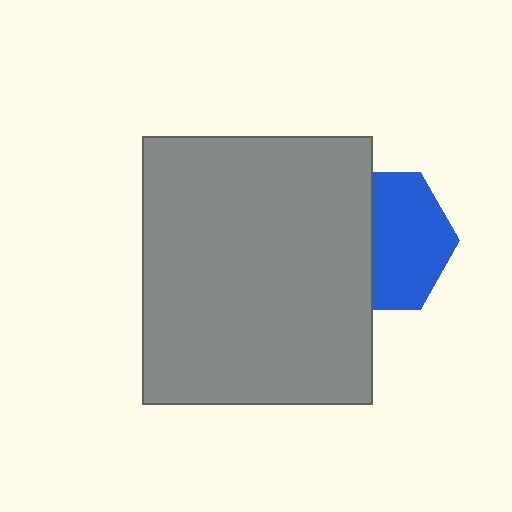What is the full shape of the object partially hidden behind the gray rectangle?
The partially hidden object is a blue hexagon.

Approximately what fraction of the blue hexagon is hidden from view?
Roughly 44% of the blue hexagon is hidden behind the gray rectangle.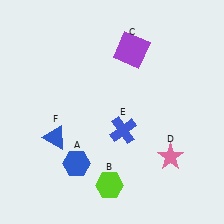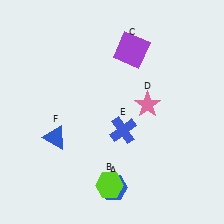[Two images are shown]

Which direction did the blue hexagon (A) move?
The blue hexagon (A) moved right.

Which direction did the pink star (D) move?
The pink star (D) moved up.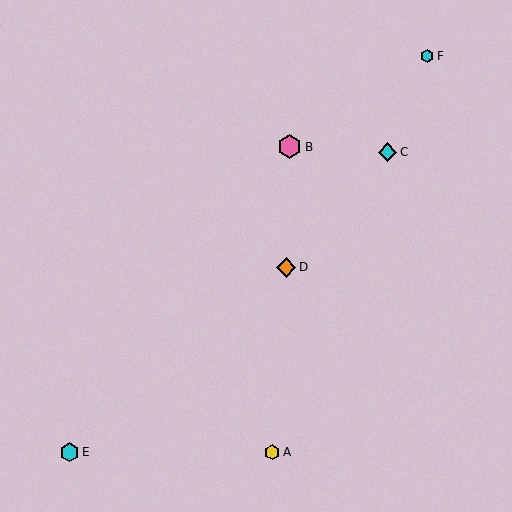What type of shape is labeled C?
Shape C is a cyan diamond.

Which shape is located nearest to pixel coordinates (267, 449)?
The yellow hexagon (labeled A) at (272, 452) is nearest to that location.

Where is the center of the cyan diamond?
The center of the cyan diamond is at (388, 152).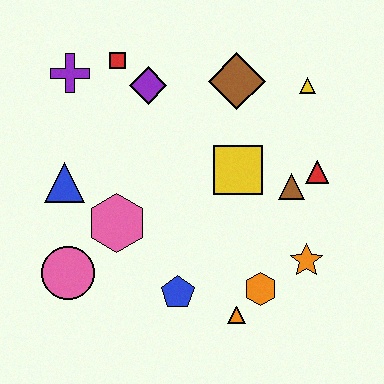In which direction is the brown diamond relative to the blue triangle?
The brown diamond is to the right of the blue triangle.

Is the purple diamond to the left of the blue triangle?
No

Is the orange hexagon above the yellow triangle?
No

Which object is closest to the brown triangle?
The red triangle is closest to the brown triangle.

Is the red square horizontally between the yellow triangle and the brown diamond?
No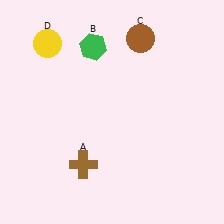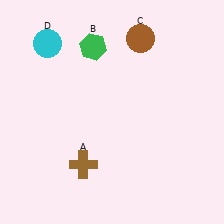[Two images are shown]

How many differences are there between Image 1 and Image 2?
There is 1 difference between the two images.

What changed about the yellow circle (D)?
In Image 1, D is yellow. In Image 2, it changed to cyan.